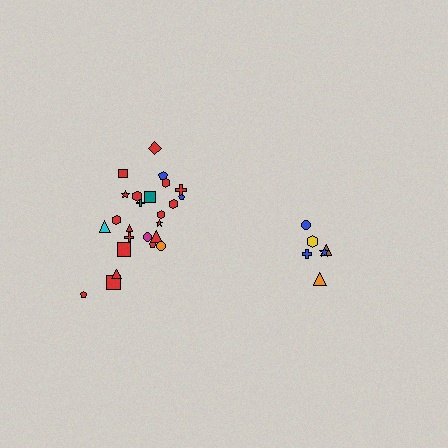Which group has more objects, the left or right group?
The left group.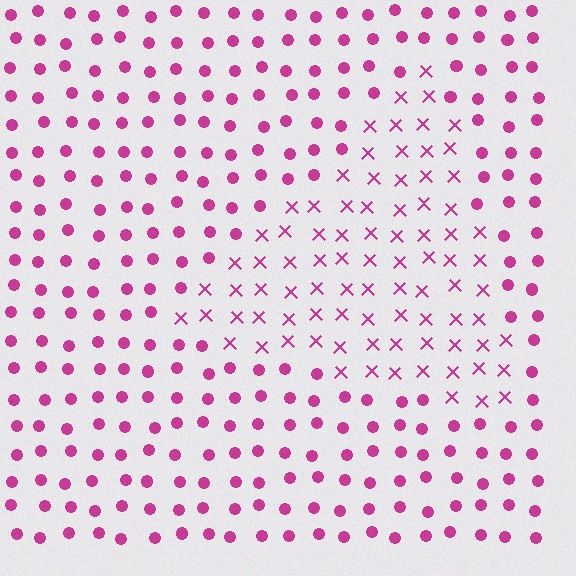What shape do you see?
I see a triangle.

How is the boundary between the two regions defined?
The boundary is defined by a change in element shape: X marks inside vs. circles outside. All elements share the same color and spacing.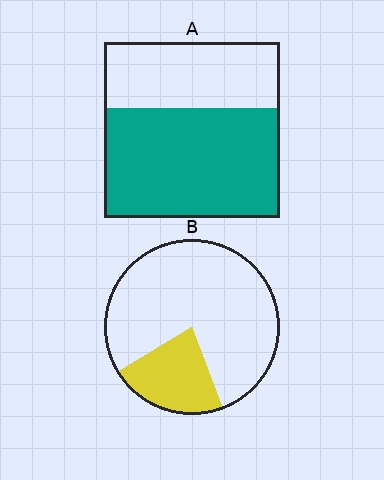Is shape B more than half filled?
No.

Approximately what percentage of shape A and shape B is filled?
A is approximately 60% and B is approximately 20%.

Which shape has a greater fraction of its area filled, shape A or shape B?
Shape A.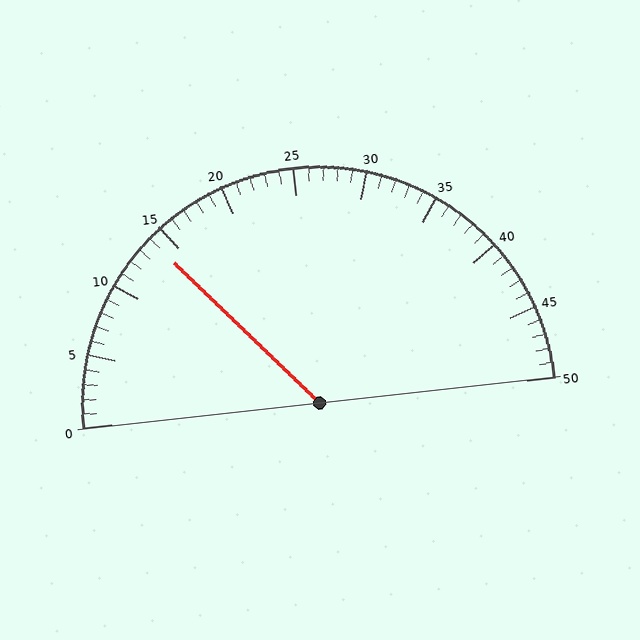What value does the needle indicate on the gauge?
The needle indicates approximately 14.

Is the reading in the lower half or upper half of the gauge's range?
The reading is in the lower half of the range (0 to 50).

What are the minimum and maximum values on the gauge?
The gauge ranges from 0 to 50.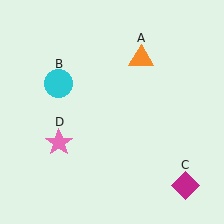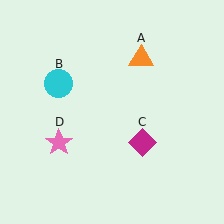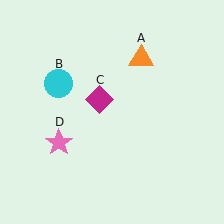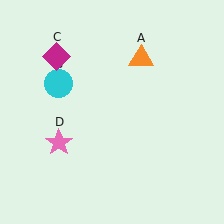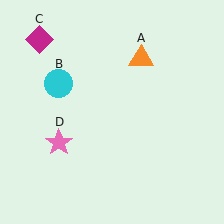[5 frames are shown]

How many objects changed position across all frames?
1 object changed position: magenta diamond (object C).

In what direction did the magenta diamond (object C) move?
The magenta diamond (object C) moved up and to the left.